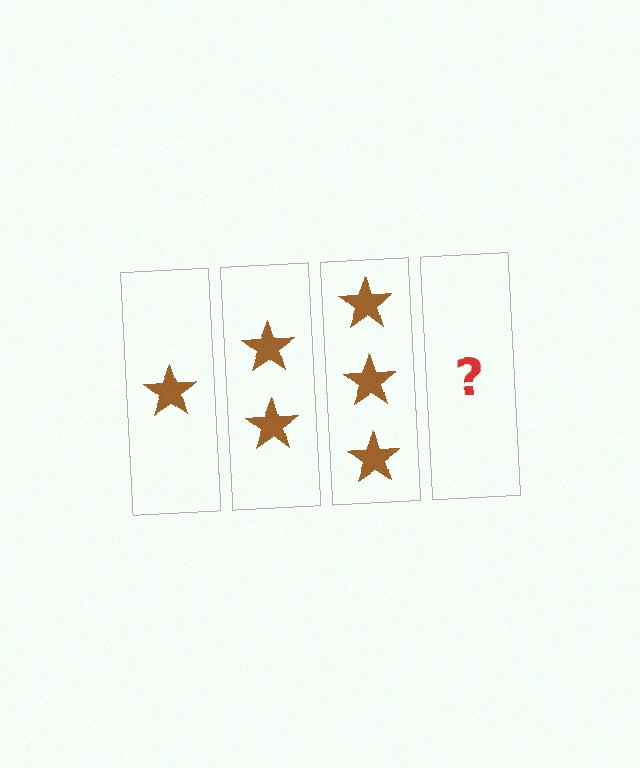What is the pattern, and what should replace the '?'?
The pattern is that each step adds one more star. The '?' should be 4 stars.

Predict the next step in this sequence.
The next step is 4 stars.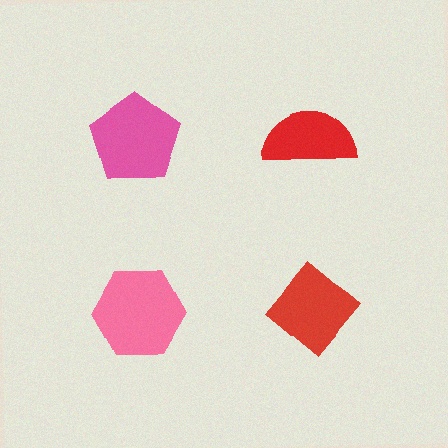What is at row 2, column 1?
A pink hexagon.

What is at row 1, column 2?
A red semicircle.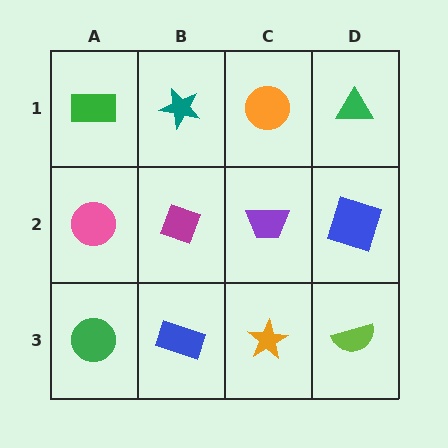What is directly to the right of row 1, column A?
A teal star.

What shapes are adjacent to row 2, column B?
A teal star (row 1, column B), a blue rectangle (row 3, column B), a pink circle (row 2, column A), a purple trapezoid (row 2, column C).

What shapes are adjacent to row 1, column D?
A blue square (row 2, column D), an orange circle (row 1, column C).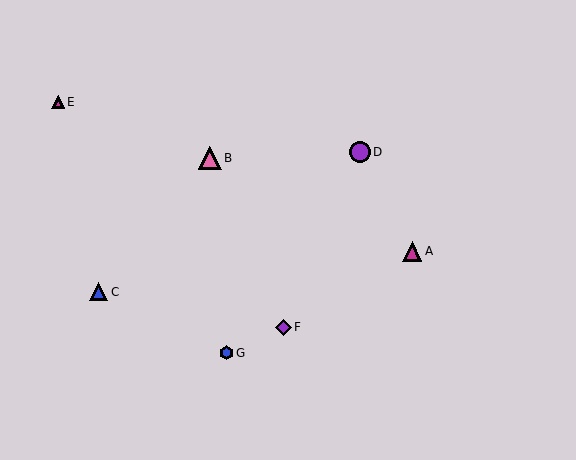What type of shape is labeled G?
Shape G is a blue hexagon.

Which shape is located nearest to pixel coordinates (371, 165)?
The purple circle (labeled D) at (360, 152) is nearest to that location.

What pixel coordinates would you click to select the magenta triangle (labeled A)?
Click at (412, 251) to select the magenta triangle A.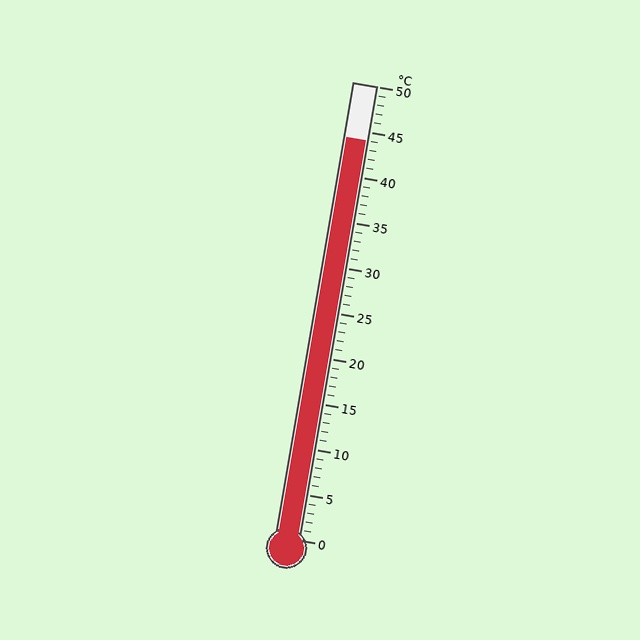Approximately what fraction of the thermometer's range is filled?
The thermometer is filled to approximately 90% of its range.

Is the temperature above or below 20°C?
The temperature is above 20°C.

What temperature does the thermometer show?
The thermometer shows approximately 44°C.